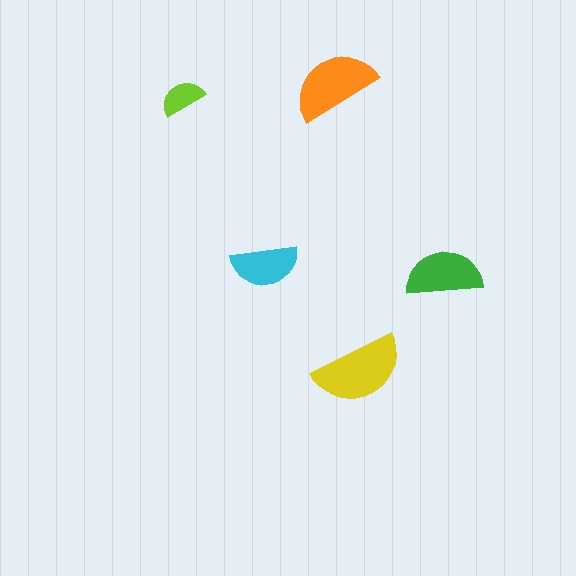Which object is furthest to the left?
The lime semicircle is leftmost.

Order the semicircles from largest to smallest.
the yellow one, the orange one, the green one, the cyan one, the lime one.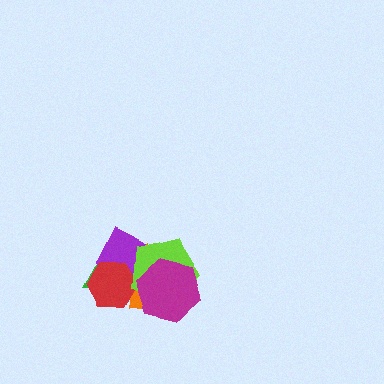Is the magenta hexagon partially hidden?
No, no other shape covers it.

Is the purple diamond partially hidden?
Yes, it is partially covered by another shape.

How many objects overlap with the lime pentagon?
5 objects overlap with the lime pentagon.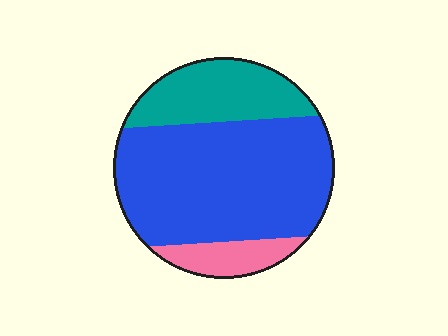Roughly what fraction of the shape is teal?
Teal takes up about one quarter (1/4) of the shape.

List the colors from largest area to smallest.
From largest to smallest: blue, teal, pink.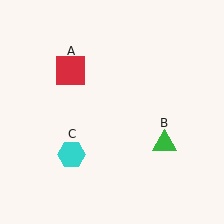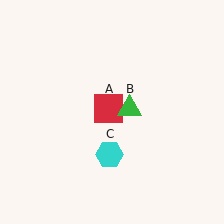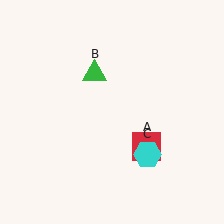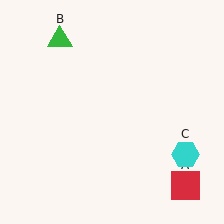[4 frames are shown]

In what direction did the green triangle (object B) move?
The green triangle (object B) moved up and to the left.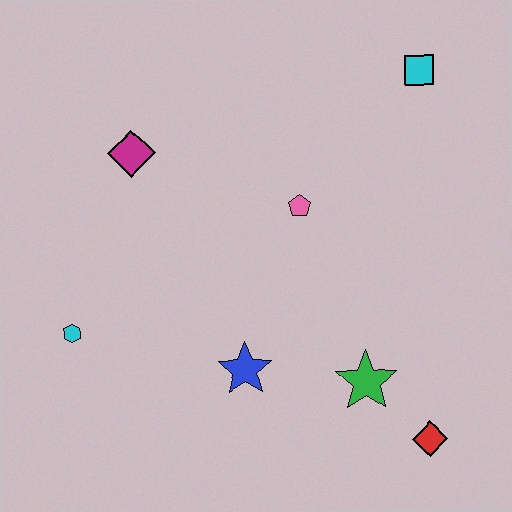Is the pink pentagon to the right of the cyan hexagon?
Yes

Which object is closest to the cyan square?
The pink pentagon is closest to the cyan square.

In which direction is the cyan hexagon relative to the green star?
The cyan hexagon is to the left of the green star.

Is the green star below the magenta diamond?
Yes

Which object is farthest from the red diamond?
The magenta diamond is farthest from the red diamond.